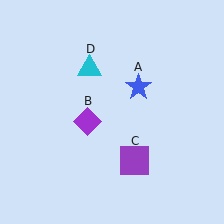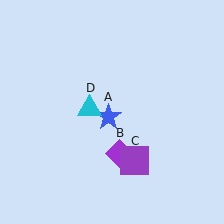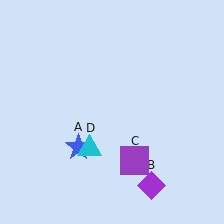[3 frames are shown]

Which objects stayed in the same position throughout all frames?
Purple square (object C) remained stationary.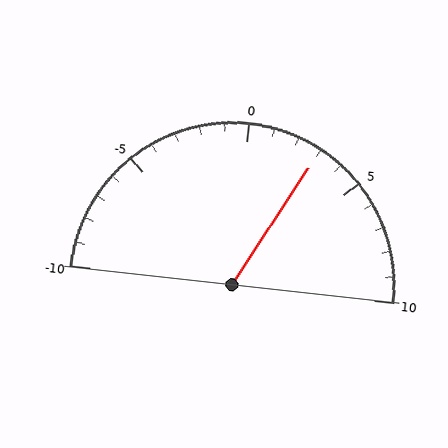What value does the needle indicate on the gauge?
The needle indicates approximately 3.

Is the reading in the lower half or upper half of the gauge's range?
The reading is in the upper half of the range (-10 to 10).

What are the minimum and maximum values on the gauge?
The gauge ranges from -10 to 10.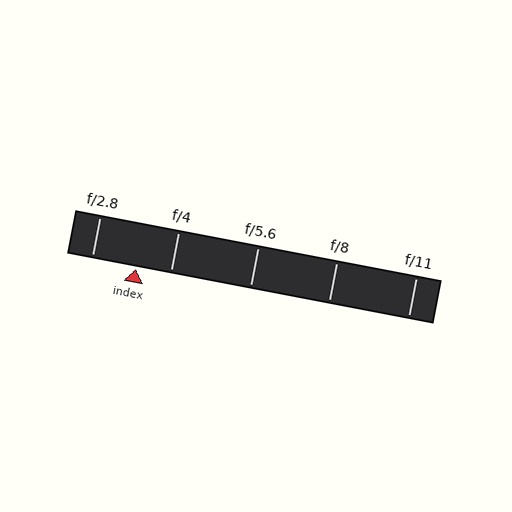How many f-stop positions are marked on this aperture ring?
There are 5 f-stop positions marked.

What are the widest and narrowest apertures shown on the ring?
The widest aperture shown is f/2.8 and the narrowest is f/11.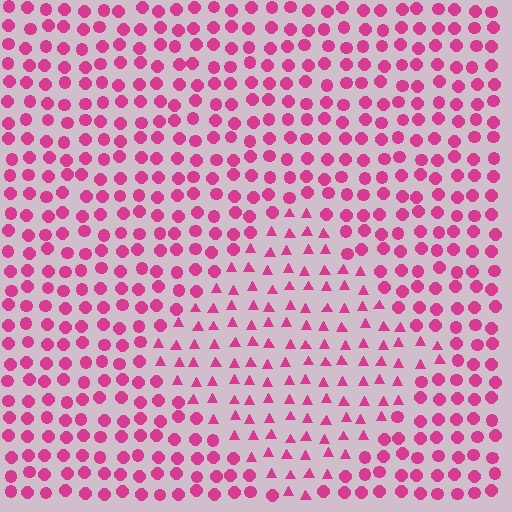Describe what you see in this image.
The image is filled with small magenta elements arranged in a uniform grid. A diamond-shaped region contains triangles, while the surrounding area contains circles. The boundary is defined purely by the change in element shape.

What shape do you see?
I see a diamond.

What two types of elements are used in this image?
The image uses triangles inside the diamond region and circles outside it.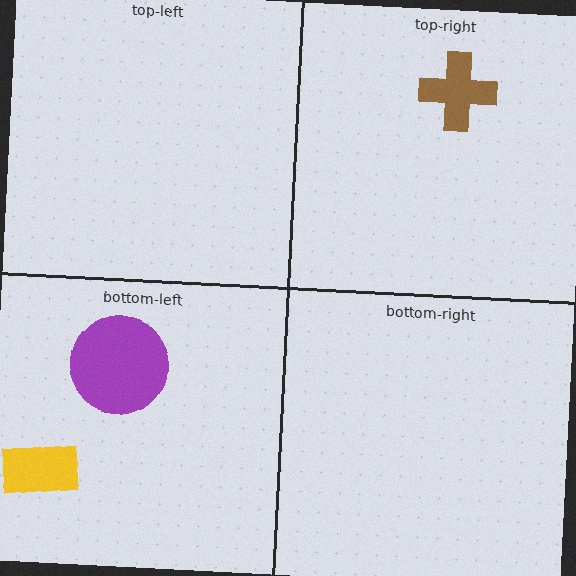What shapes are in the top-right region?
The brown cross.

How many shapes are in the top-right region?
1.